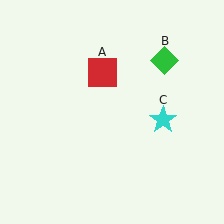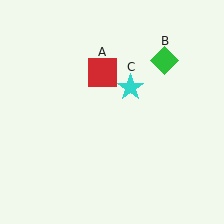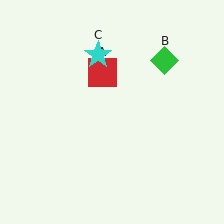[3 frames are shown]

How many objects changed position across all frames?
1 object changed position: cyan star (object C).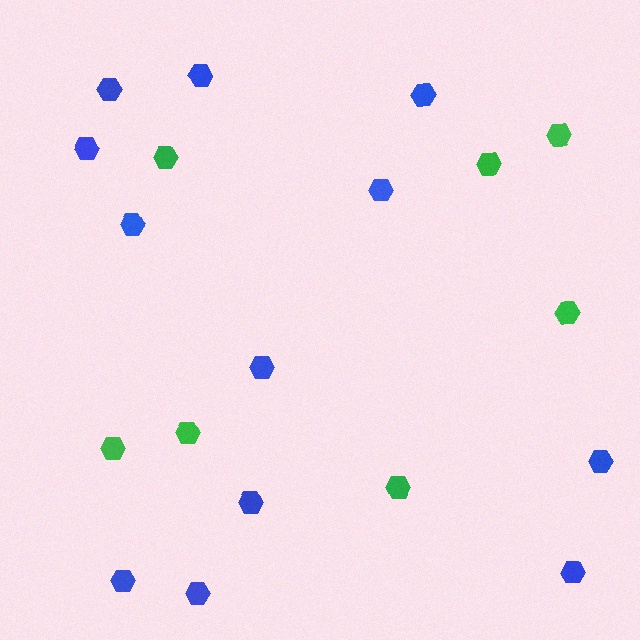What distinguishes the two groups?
There are 2 groups: one group of blue hexagons (12) and one group of green hexagons (7).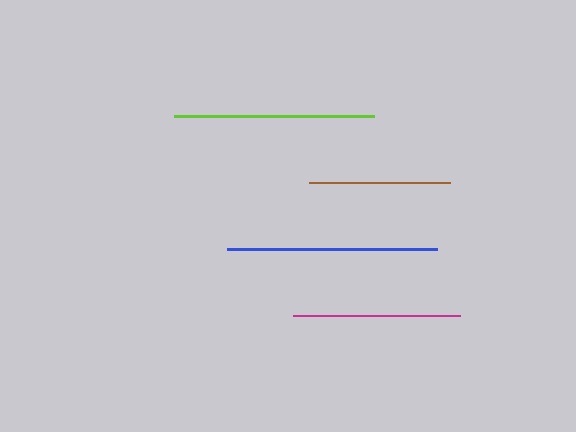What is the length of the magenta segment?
The magenta segment is approximately 167 pixels long.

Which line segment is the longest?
The blue line is the longest at approximately 210 pixels.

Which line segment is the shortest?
The brown line is the shortest at approximately 142 pixels.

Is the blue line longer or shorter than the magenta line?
The blue line is longer than the magenta line.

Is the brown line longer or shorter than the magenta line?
The magenta line is longer than the brown line.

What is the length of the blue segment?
The blue segment is approximately 210 pixels long.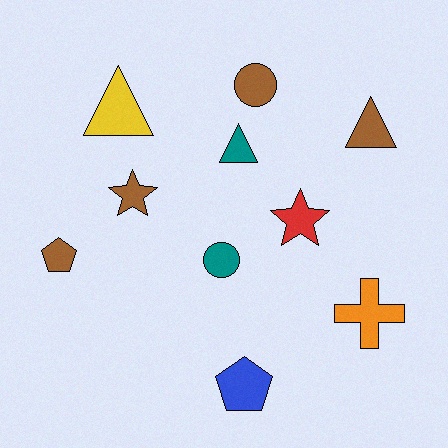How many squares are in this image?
There are no squares.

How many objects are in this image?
There are 10 objects.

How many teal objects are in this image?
There are 2 teal objects.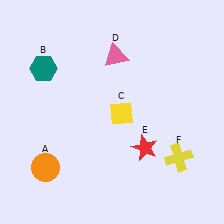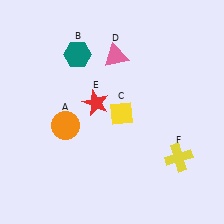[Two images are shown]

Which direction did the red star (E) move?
The red star (E) moved left.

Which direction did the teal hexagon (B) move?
The teal hexagon (B) moved right.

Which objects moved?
The objects that moved are: the orange circle (A), the teal hexagon (B), the red star (E).